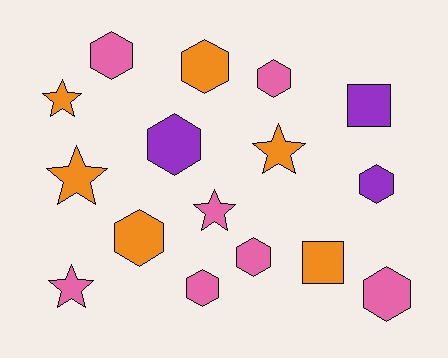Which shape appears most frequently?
Hexagon, with 9 objects.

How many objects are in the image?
There are 16 objects.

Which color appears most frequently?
Pink, with 7 objects.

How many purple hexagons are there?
There are 2 purple hexagons.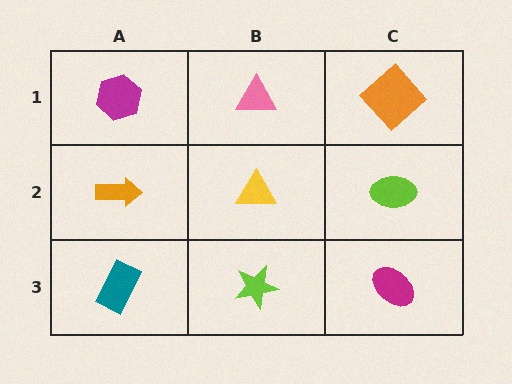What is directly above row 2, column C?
An orange diamond.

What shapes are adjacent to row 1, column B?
A yellow triangle (row 2, column B), a magenta hexagon (row 1, column A), an orange diamond (row 1, column C).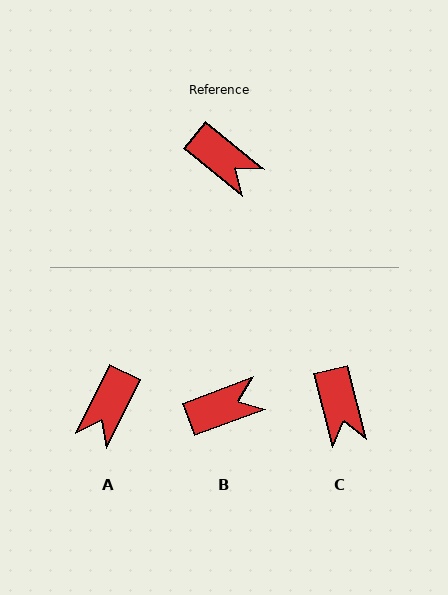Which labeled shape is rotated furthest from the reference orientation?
A, about 77 degrees away.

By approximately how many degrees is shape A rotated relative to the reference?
Approximately 77 degrees clockwise.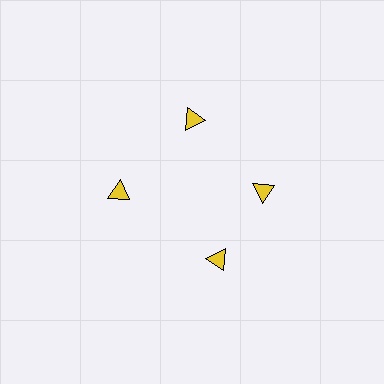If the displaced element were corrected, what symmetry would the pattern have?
It would have 4-fold rotational symmetry — the pattern would map onto itself every 90 degrees.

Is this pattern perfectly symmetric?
No. The 4 yellow triangles are arranged in a ring, but one element near the 6 o'clock position is rotated out of alignment along the ring, breaking the 4-fold rotational symmetry.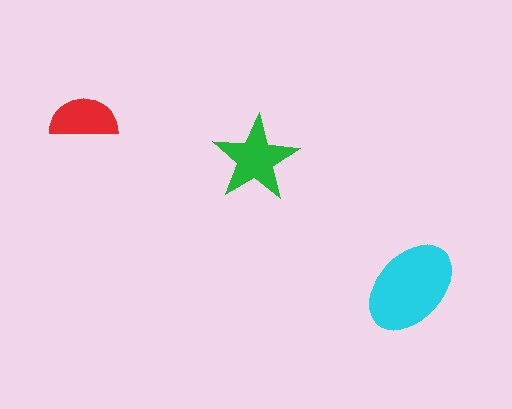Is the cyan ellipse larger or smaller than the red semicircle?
Larger.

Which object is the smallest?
The red semicircle.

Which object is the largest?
The cyan ellipse.